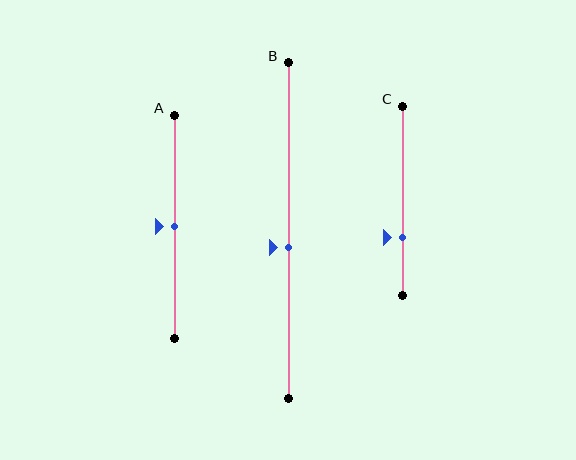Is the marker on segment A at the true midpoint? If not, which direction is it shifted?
Yes, the marker on segment A is at the true midpoint.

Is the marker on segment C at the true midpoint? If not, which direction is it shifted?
No, the marker on segment C is shifted downward by about 19% of the segment length.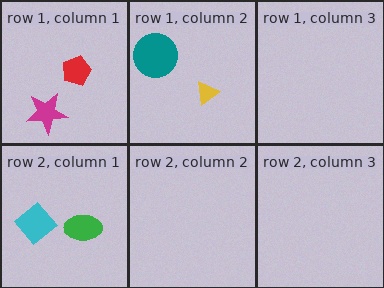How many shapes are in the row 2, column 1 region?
2.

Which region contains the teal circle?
The row 1, column 2 region.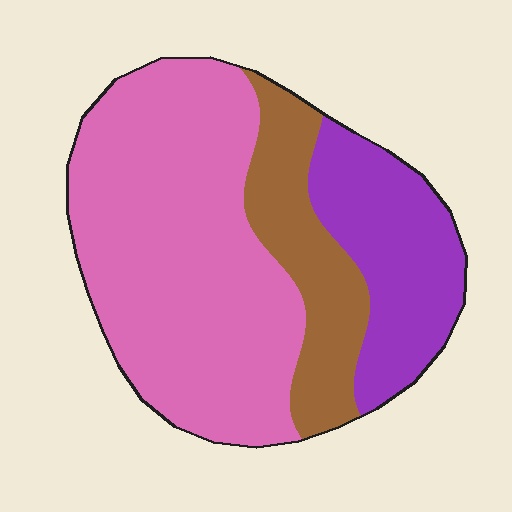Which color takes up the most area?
Pink, at roughly 60%.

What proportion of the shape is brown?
Brown covers around 20% of the shape.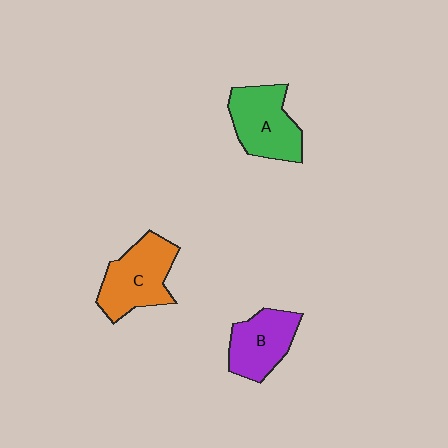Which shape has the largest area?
Shape C (orange).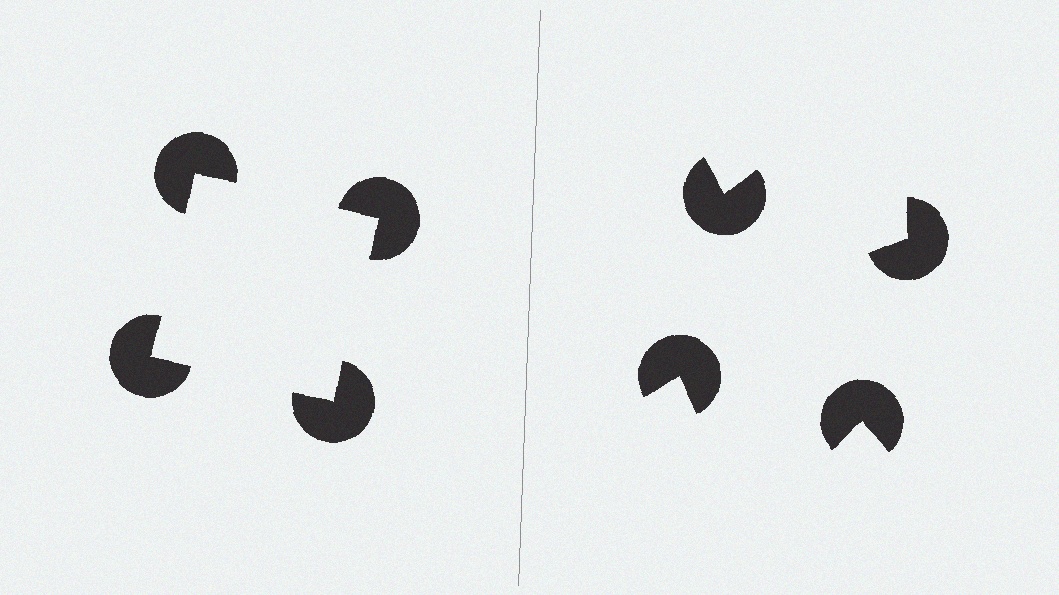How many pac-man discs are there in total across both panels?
8 — 4 on each side.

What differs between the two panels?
The pac-man discs are positioned identically on both sides; only the wedge orientations differ. On the left they align to a square; on the right they are misaligned.